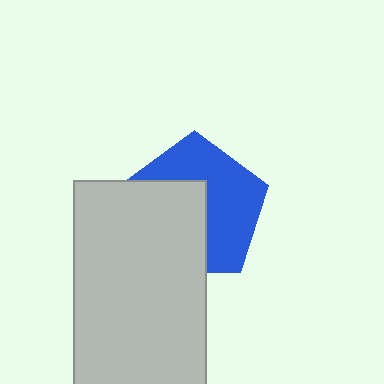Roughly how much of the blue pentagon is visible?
About half of it is visible (roughly 53%).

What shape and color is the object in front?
The object in front is a light gray rectangle.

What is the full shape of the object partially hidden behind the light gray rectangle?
The partially hidden object is a blue pentagon.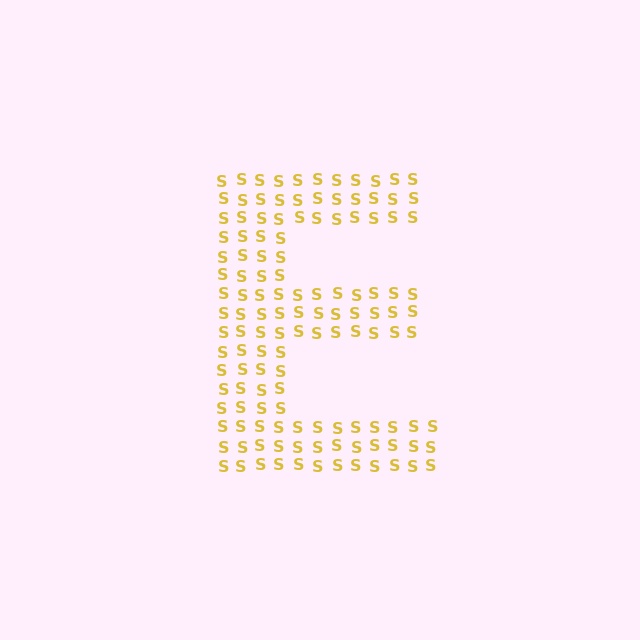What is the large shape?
The large shape is the letter E.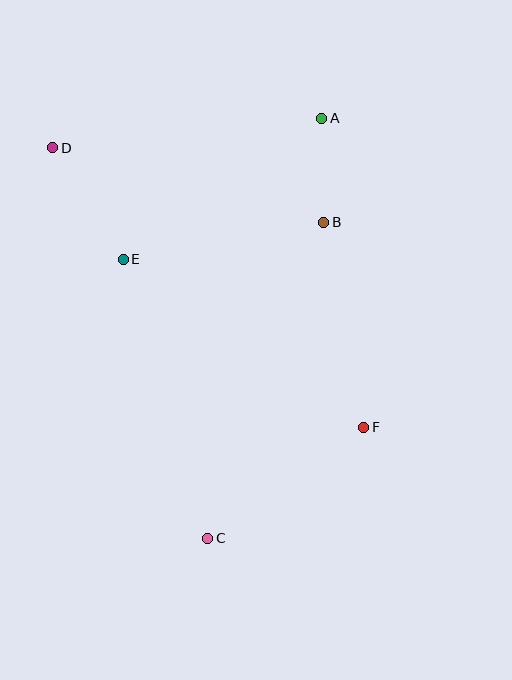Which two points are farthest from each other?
Points A and C are farthest from each other.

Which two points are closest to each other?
Points A and B are closest to each other.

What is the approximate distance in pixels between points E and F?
The distance between E and F is approximately 293 pixels.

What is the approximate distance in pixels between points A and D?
The distance between A and D is approximately 270 pixels.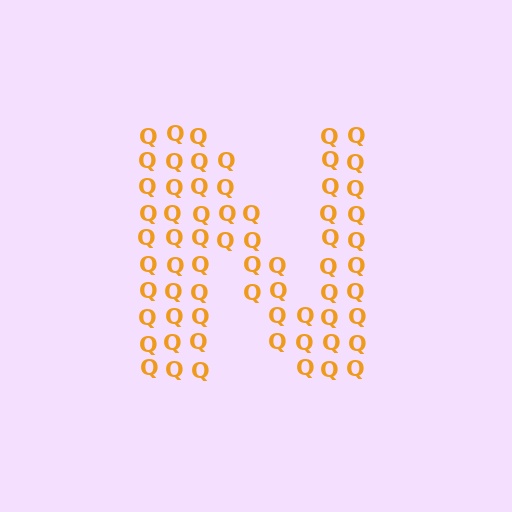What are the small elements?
The small elements are letter Q's.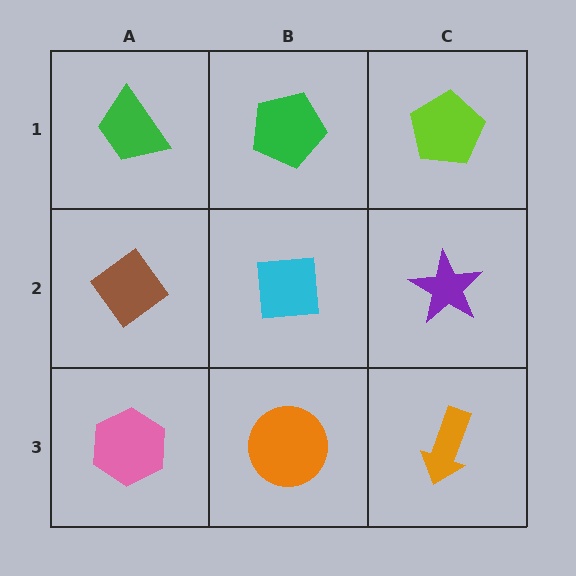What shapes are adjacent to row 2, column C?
A lime pentagon (row 1, column C), an orange arrow (row 3, column C), a cyan square (row 2, column B).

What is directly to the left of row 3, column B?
A pink hexagon.